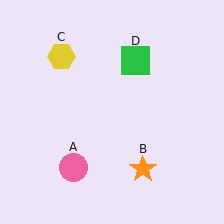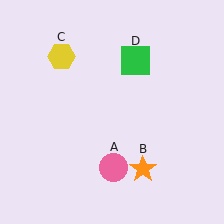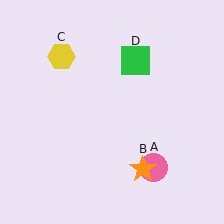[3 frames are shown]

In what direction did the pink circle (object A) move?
The pink circle (object A) moved right.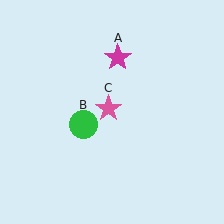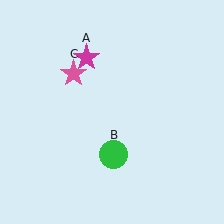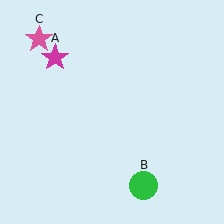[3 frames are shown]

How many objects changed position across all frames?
3 objects changed position: magenta star (object A), green circle (object B), pink star (object C).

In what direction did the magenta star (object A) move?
The magenta star (object A) moved left.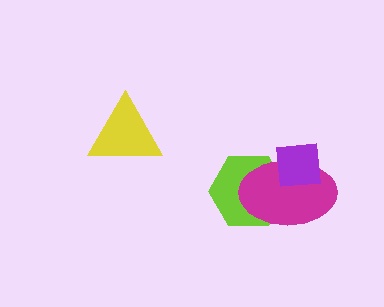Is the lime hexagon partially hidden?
Yes, it is partially covered by another shape.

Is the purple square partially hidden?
No, no other shape covers it.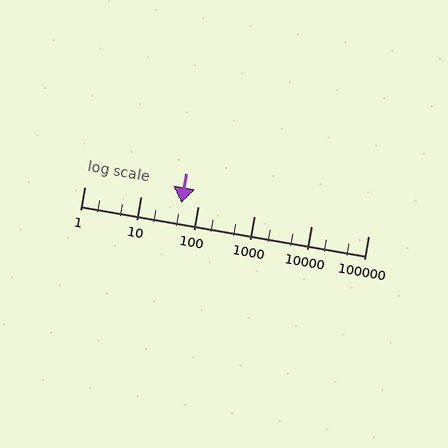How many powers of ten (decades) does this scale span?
The scale spans 5 decades, from 1 to 100000.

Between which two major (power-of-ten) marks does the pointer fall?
The pointer is between 10 and 100.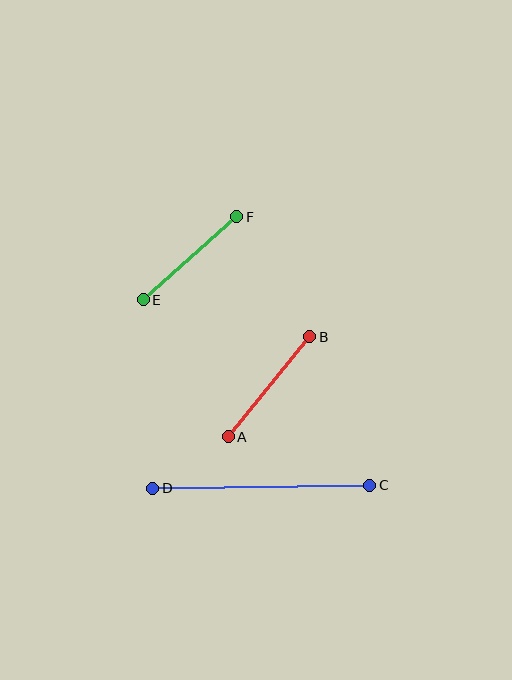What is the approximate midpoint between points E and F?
The midpoint is at approximately (190, 258) pixels.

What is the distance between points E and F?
The distance is approximately 125 pixels.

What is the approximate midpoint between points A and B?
The midpoint is at approximately (269, 387) pixels.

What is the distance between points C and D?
The distance is approximately 217 pixels.